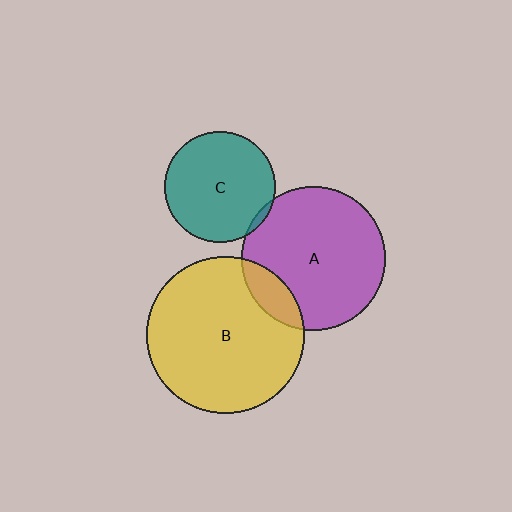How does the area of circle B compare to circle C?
Approximately 2.0 times.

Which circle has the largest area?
Circle B (yellow).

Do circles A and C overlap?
Yes.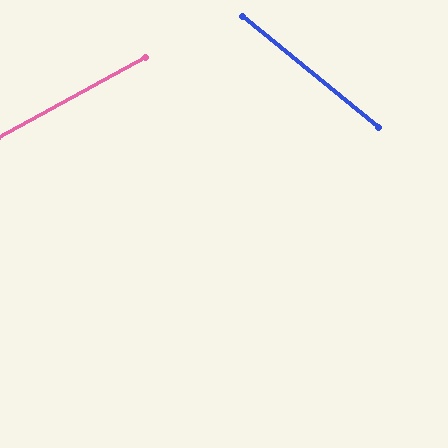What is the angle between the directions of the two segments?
Approximately 68 degrees.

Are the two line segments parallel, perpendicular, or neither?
Neither parallel nor perpendicular — they differ by about 68°.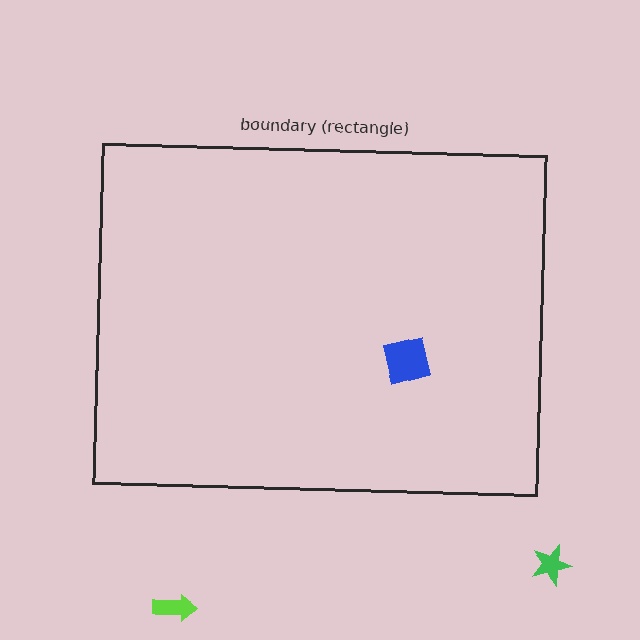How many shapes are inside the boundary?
1 inside, 2 outside.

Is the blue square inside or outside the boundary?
Inside.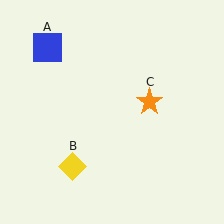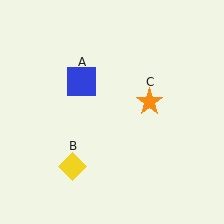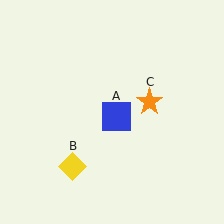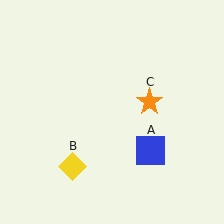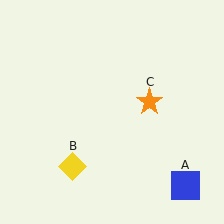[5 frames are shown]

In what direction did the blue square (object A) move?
The blue square (object A) moved down and to the right.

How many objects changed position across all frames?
1 object changed position: blue square (object A).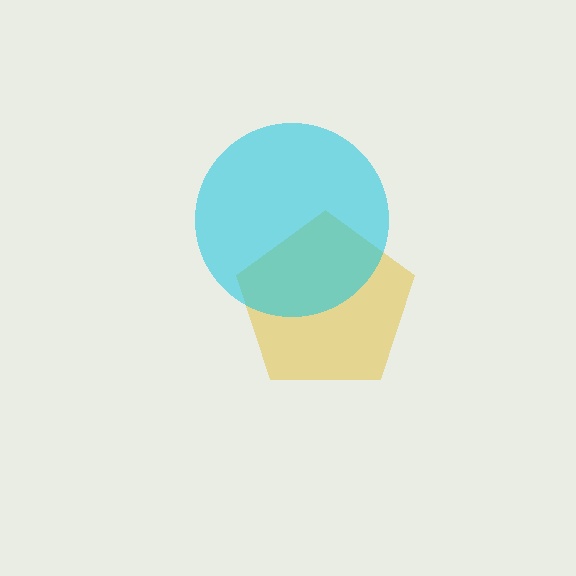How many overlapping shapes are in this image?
There are 2 overlapping shapes in the image.